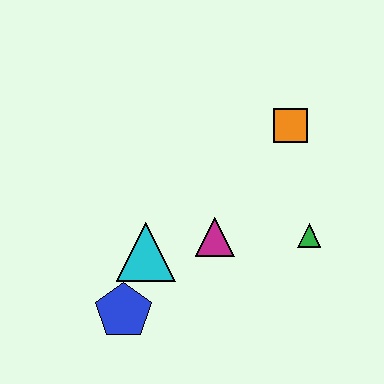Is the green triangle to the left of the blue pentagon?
No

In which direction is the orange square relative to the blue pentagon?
The orange square is above the blue pentagon.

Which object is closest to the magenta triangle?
The cyan triangle is closest to the magenta triangle.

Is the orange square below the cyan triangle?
No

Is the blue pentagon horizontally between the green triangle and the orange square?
No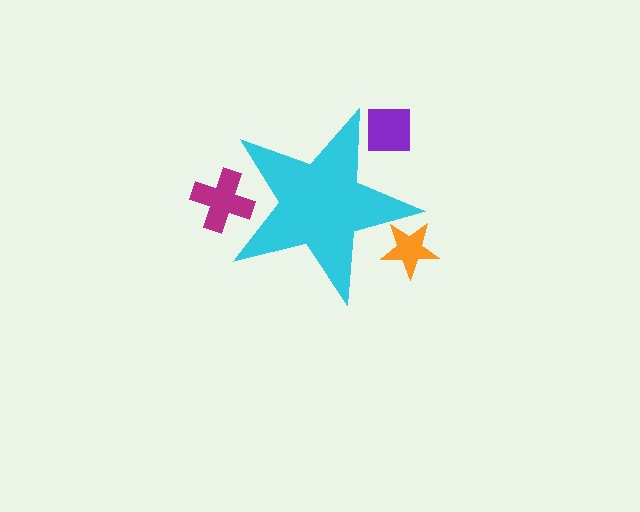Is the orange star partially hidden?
Yes, the orange star is partially hidden behind the cyan star.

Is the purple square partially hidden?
Yes, the purple square is partially hidden behind the cyan star.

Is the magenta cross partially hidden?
Yes, the magenta cross is partially hidden behind the cyan star.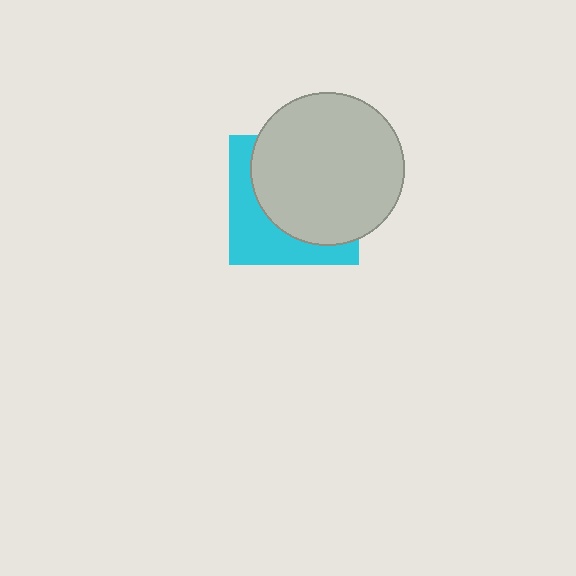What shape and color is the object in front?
The object in front is a light gray circle.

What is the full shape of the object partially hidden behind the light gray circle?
The partially hidden object is a cyan square.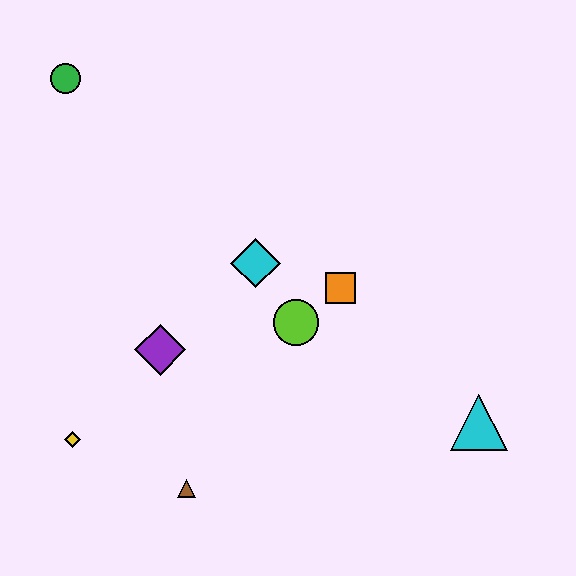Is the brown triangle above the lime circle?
No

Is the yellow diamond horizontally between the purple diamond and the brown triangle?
No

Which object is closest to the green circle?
The cyan diamond is closest to the green circle.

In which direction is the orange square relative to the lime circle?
The orange square is to the right of the lime circle.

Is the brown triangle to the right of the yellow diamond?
Yes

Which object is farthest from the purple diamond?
The cyan triangle is farthest from the purple diamond.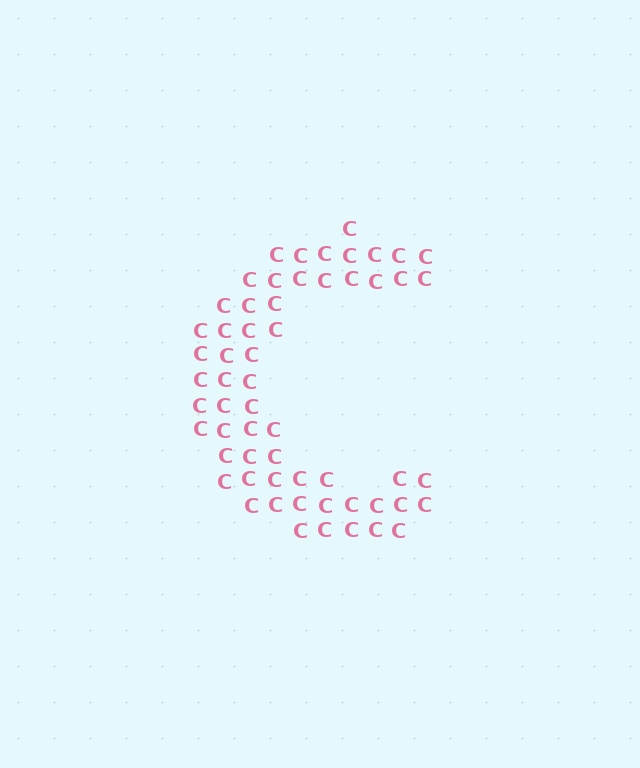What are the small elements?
The small elements are letter C's.